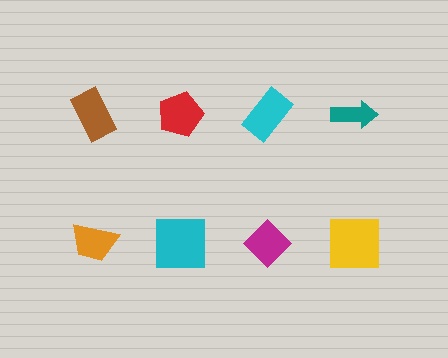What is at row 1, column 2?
A red pentagon.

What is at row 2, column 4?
A yellow square.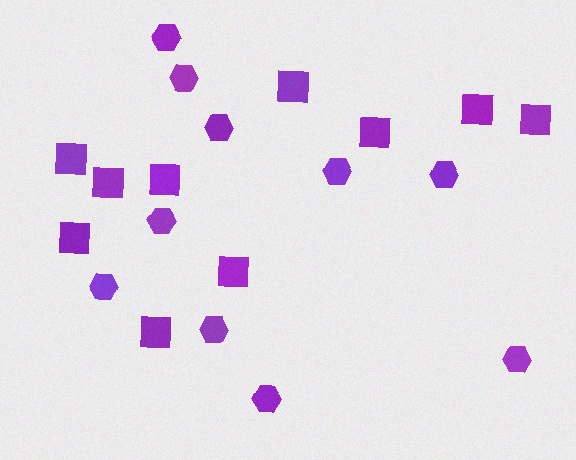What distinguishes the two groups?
There are 2 groups: one group of hexagons (10) and one group of squares (10).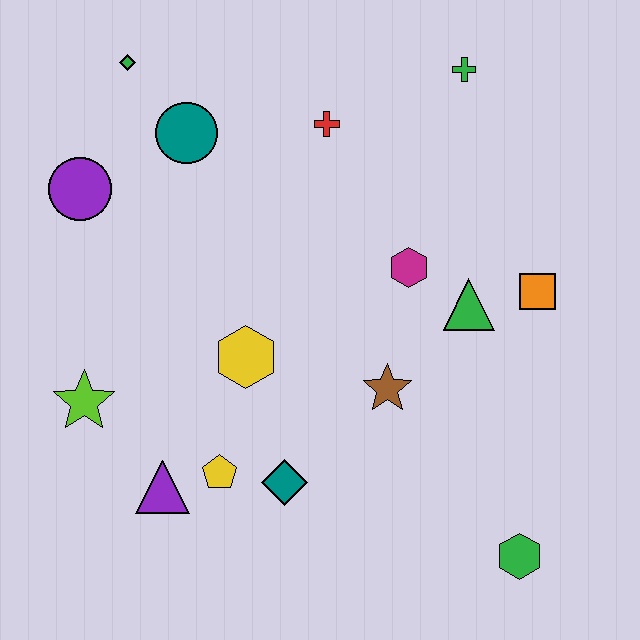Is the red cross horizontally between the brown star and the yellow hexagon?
Yes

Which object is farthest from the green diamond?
The green hexagon is farthest from the green diamond.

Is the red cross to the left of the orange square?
Yes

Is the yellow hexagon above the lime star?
Yes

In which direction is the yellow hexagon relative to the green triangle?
The yellow hexagon is to the left of the green triangle.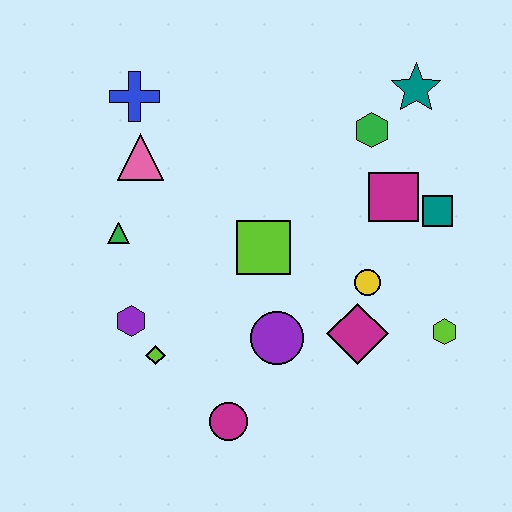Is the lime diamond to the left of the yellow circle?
Yes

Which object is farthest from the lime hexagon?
The blue cross is farthest from the lime hexagon.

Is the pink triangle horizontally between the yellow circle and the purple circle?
No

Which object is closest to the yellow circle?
The magenta diamond is closest to the yellow circle.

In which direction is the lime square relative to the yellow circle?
The lime square is to the left of the yellow circle.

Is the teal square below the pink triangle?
Yes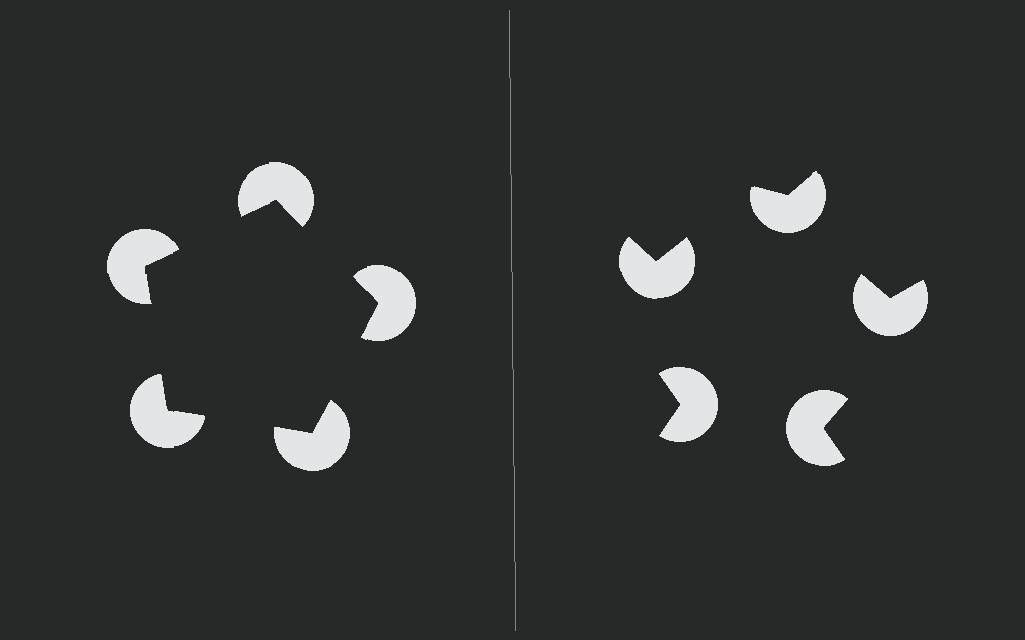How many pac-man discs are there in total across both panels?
10 — 5 on each side.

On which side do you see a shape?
An illusory pentagon appears on the left side. On the right side the wedge cuts are rotated, so no coherent shape forms.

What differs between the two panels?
The pac-man discs are positioned identically on both sides; only the wedge orientations differ. On the left they align to a pentagon; on the right they are misaligned.